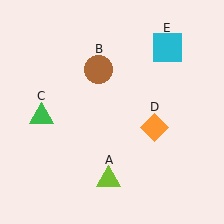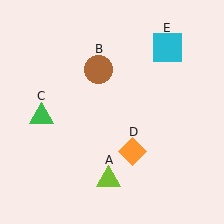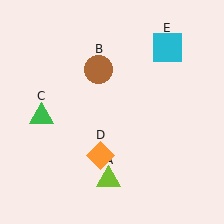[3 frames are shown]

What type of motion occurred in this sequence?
The orange diamond (object D) rotated clockwise around the center of the scene.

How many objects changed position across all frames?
1 object changed position: orange diamond (object D).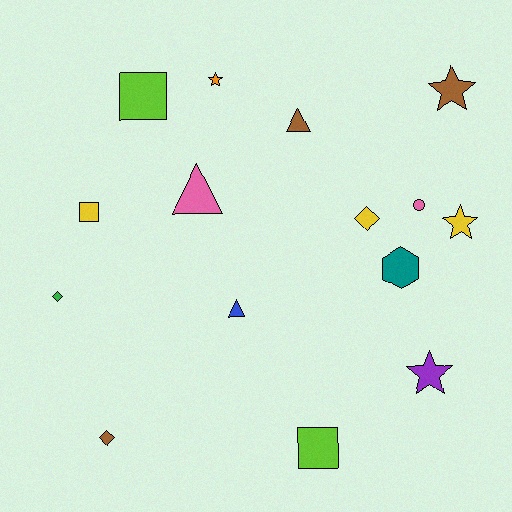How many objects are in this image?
There are 15 objects.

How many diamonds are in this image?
There are 3 diamonds.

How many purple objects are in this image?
There is 1 purple object.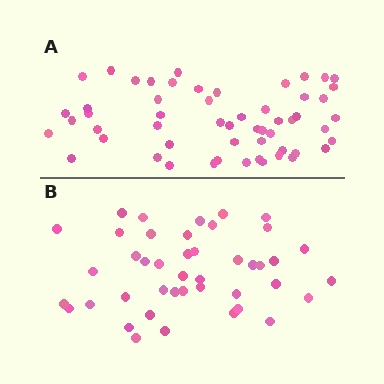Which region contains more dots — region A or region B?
Region A (the top region) has more dots.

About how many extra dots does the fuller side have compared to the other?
Region A has roughly 12 or so more dots than region B.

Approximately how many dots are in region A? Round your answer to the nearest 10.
About 60 dots. (The exact count is 55, which rounds to 60.)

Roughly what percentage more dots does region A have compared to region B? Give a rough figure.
About 30% more.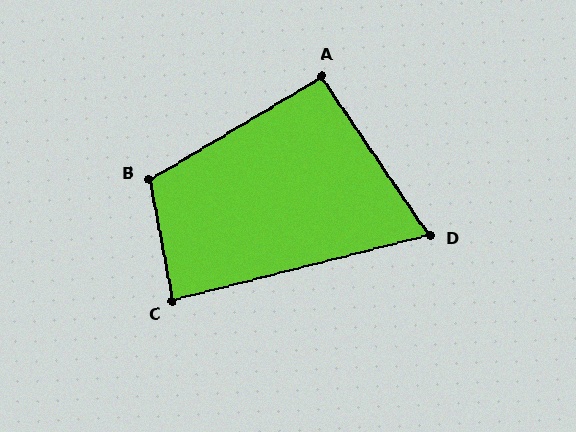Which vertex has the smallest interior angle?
D, at approximately 70 degrees.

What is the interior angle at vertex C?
Approximately 87 degrees (approximately right).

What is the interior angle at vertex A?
Approximately 93 degrees (approximately right).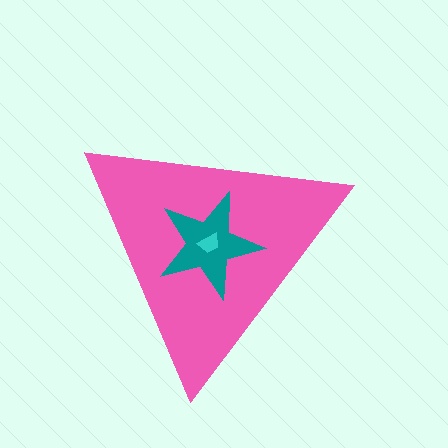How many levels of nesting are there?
3.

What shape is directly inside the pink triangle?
The teal star.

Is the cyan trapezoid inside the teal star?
Yes.